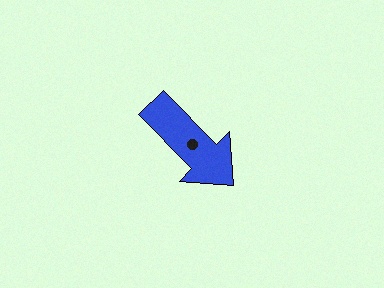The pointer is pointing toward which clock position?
Roughly 5 o'clock.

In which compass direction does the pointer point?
Southeast.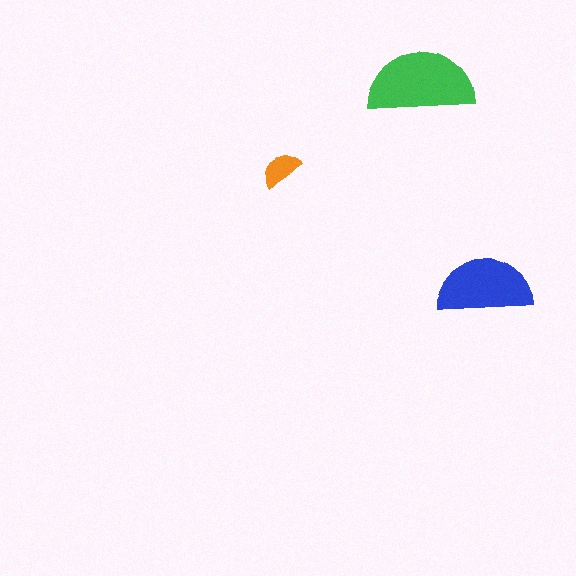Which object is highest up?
The green semicircle is topmost.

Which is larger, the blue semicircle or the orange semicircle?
The blue one.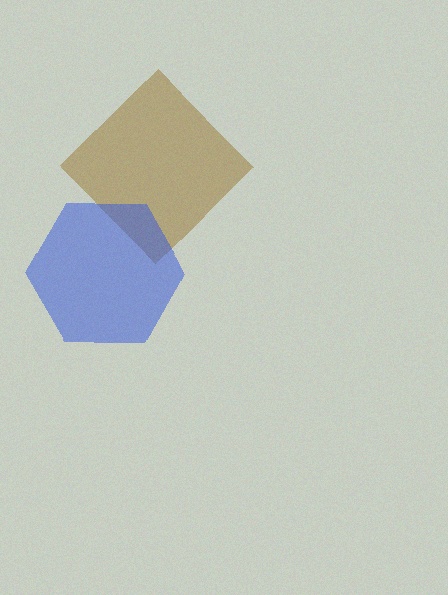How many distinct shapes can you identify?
There are 2 distinct shapes: a brown diamond, a blue hexagon.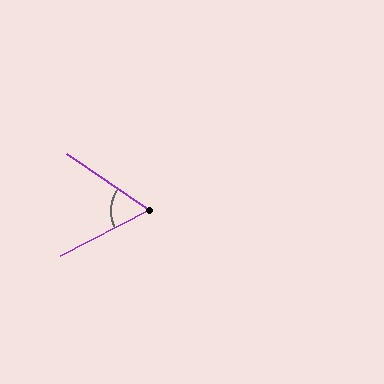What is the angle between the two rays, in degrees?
Approximately 62 degrees.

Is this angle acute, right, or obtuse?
It is acute.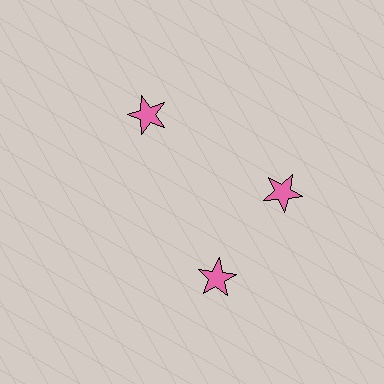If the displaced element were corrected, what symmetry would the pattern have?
It would have 3-fold rotational symmetry — the pattern would map onto itself every 120 degrees.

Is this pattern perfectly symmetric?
No. The 3 pink stars are arranged in a ring, but one element near the 7 o'clock position is rotated out of alignment along the ring, breaking the 3-fold rotational symmetry.